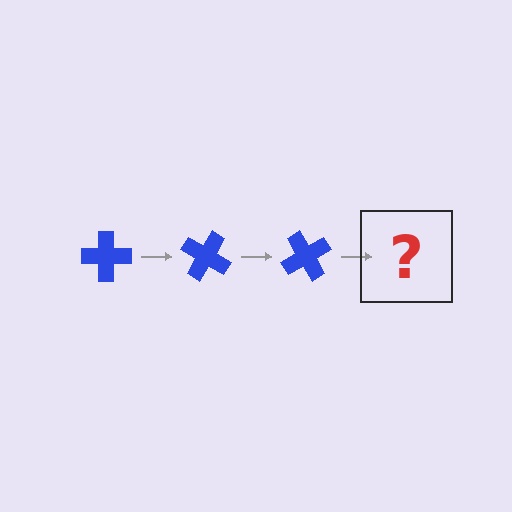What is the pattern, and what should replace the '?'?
The pattern is that the cross rotates 30 degrees each step. The '?' should be a blue cross rotated 90 degrees.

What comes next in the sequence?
The next element should be a blue cross rotated 90 degrees.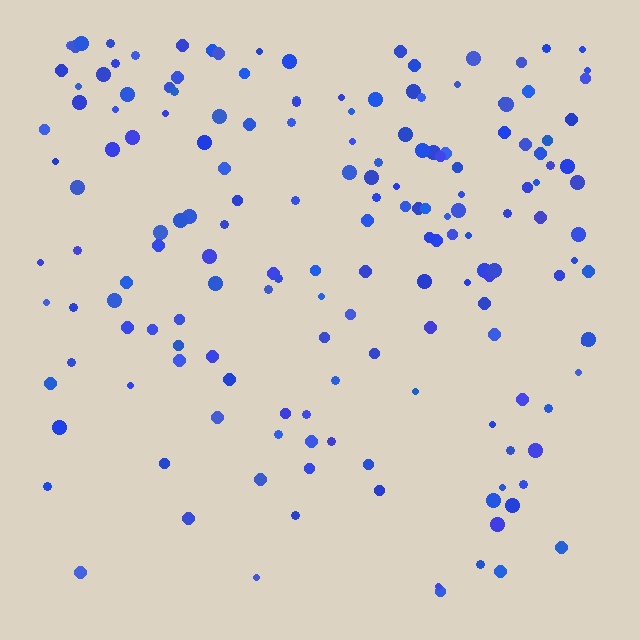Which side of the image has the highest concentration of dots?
The top.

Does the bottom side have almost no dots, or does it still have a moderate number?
Still a moderate number, just noticeably fewer than the top.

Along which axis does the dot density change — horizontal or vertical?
Vertical.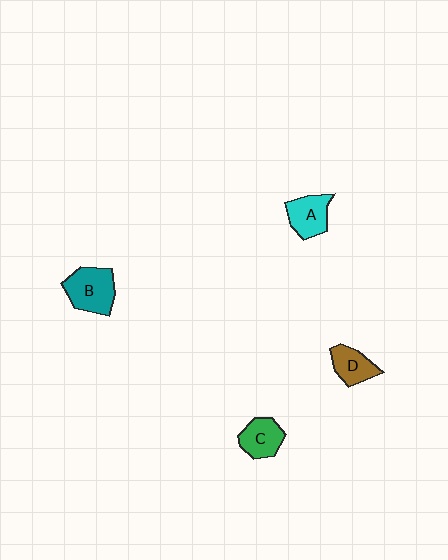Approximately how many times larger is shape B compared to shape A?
Approximately 1.3 times.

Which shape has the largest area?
Shape B (teal).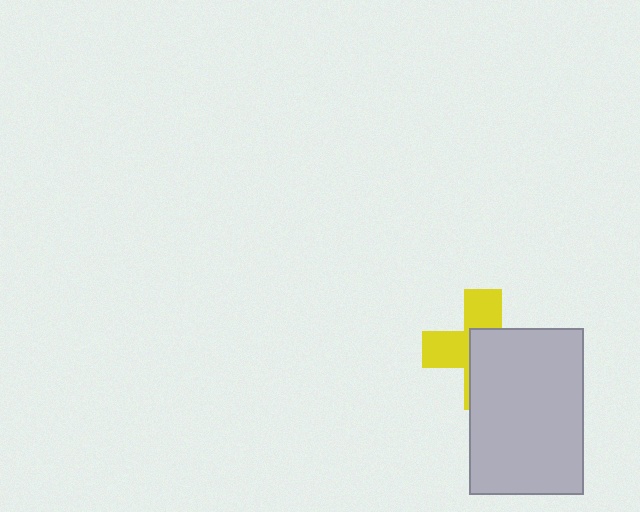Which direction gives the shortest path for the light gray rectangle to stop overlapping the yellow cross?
Moving toward the lower-right gives the shortest separation.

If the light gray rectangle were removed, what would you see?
You would see the complete yellow cross.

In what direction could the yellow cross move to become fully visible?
The yellow cross could move toward the upper-left. That would shift it out from behind the light gray rectangle entirely.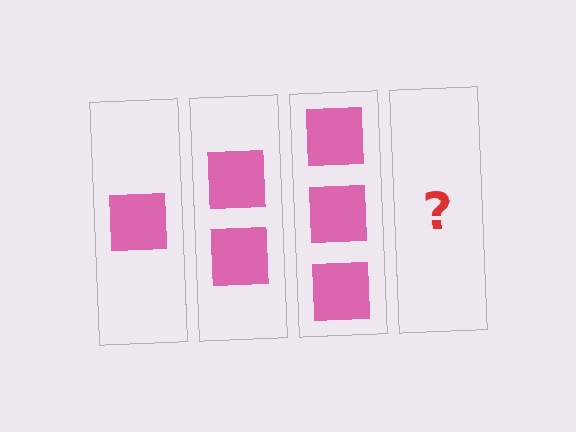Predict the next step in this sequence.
The next step is 4 squares.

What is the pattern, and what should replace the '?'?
The pattern is that each step adds one more square. The '?' should be 4 squares.